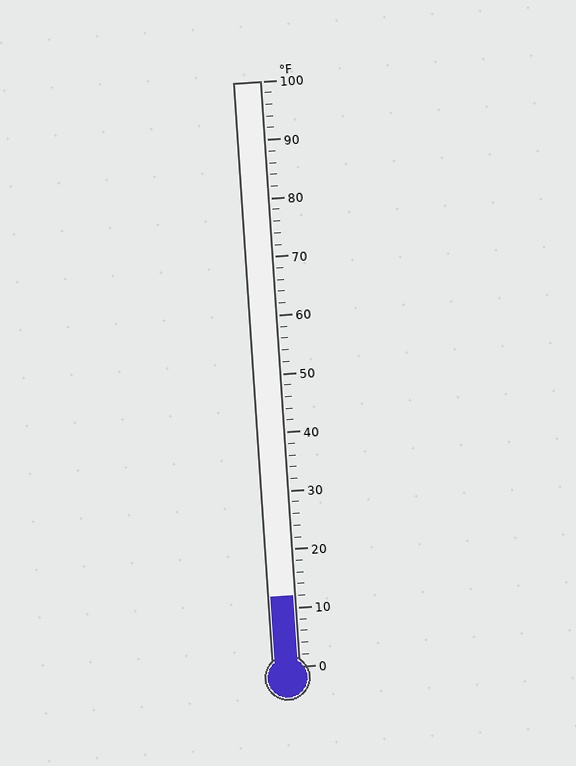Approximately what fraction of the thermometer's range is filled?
The thermometer is filled to approximately 10% of its range.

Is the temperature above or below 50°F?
The temperature is below 50°F.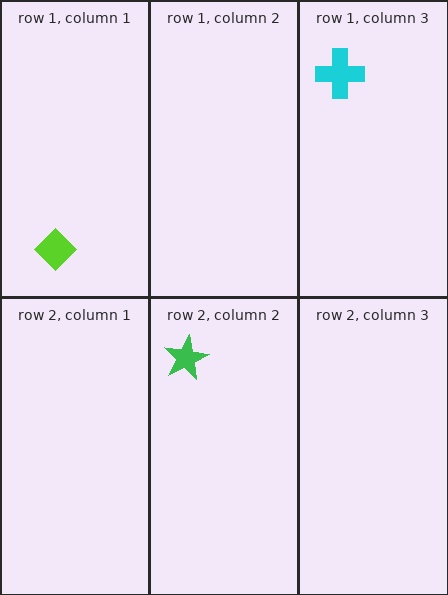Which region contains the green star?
The row 2, column 2 region.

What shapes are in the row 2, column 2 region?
The green star.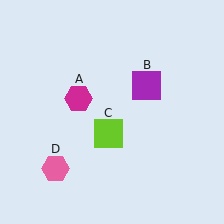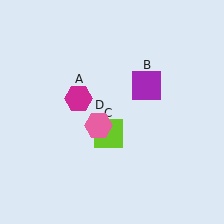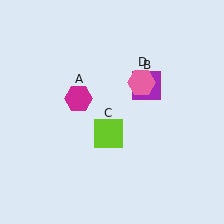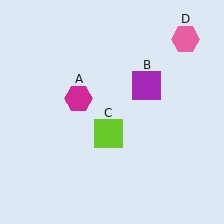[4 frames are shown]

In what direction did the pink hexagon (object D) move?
The pink hexagon (object D) moved up and to the right.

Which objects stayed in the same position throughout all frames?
Magenta hexagon (object A) and purple square (object B) and lime square (object C) remained stationary.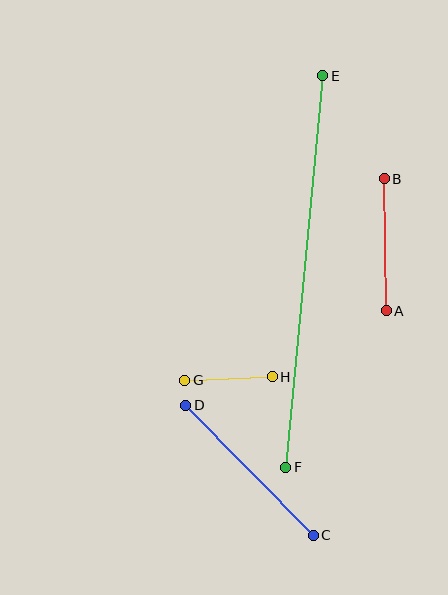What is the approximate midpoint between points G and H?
The midpoint is at approximately (228, 378) pixels.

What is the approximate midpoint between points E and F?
The midpoint is at approximately (304, 272) pixels.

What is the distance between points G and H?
The distance is approximately 88 pixels.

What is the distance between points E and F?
The distance is approximately 393 pixels.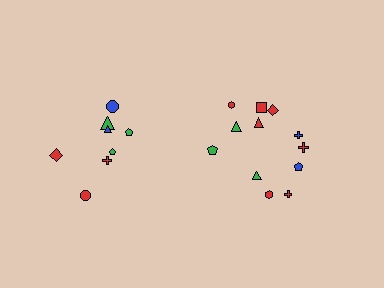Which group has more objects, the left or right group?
The right group.